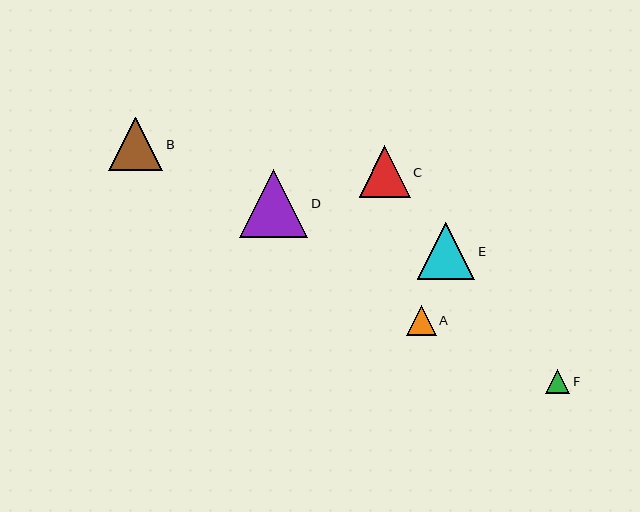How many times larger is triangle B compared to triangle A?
Triangle B is approximately 1.8 times the size of triangle A.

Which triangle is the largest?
Triangle D is the largest with a size of approximately 68 pixels.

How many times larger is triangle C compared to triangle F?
Triangle C is approximately 2.1 times the size of triangle F.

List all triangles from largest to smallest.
From largest to smallest: D, E, B, C, A, F.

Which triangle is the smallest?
Triangle F is the smallest with a size of approximately 24 pixels.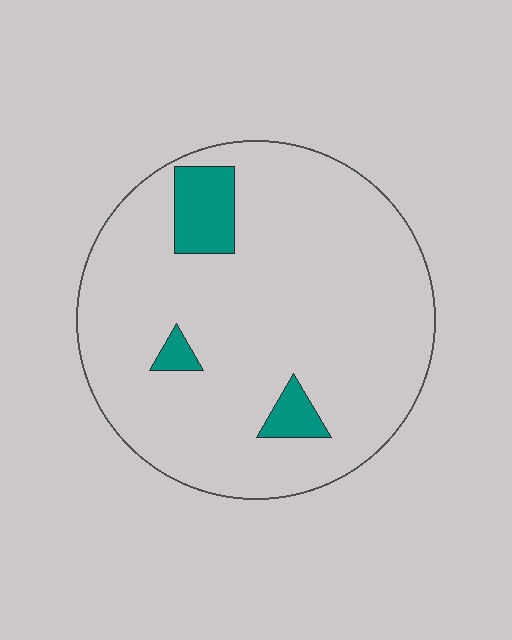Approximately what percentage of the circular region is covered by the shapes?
Approximately 10%.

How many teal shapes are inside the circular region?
3.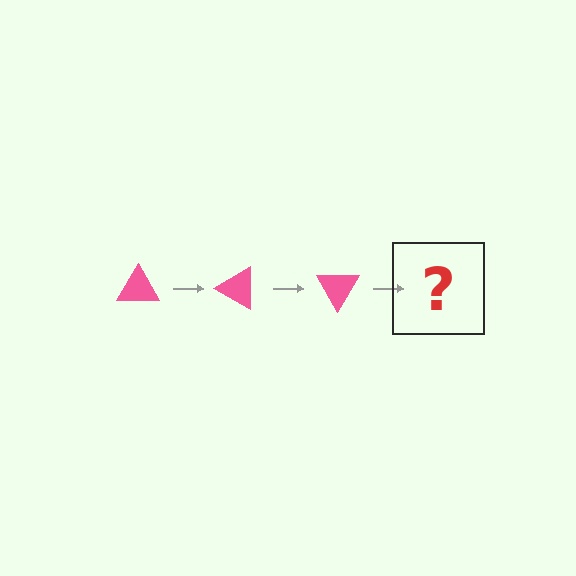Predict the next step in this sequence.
The next step is a pink triangle rotated 90 degrees.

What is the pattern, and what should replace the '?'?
The pattern is that the triangle rotates 30 degrees each step. The '?' should be a pink triangle rotated 90 degrees.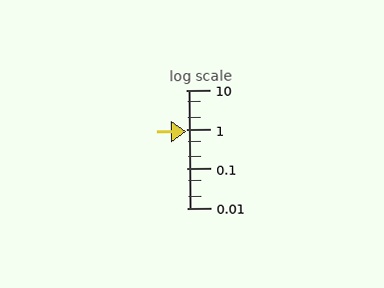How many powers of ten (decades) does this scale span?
The scale spans 3 decades, from 0.01 to 10.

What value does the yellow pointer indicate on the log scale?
The pointer indicates approximately 0.86.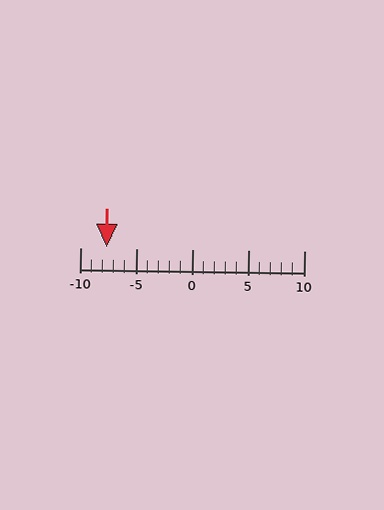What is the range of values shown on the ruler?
The ruler shows values from -10 to 10.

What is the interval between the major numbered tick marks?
The major tick marks are spaced 5 units apart.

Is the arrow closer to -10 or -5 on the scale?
The arrow is closer to -10.